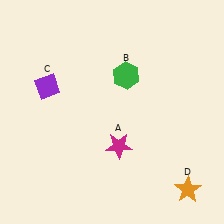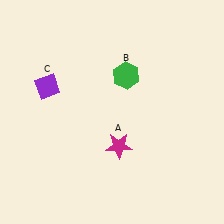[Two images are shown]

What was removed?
The orange star (D) was removed in Image 2.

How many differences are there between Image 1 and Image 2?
There is 1 difference between the two images.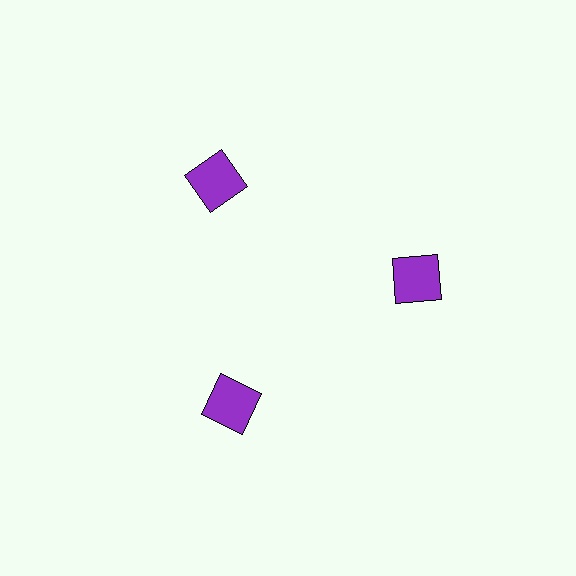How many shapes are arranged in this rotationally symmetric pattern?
There are 3 shapes, arranged in 3 groups of 1.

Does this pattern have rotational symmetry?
Yes, this pattern has 3-fold rotational symmetry. It looks the same after rotating 120 degrees around the center.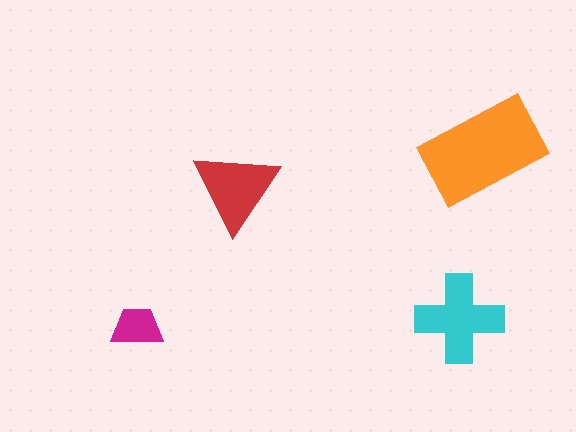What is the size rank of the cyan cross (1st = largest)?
2nd.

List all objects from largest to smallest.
The orange rectangle, the cyan cross, the red triangle, the magenta trapezoid.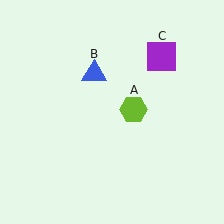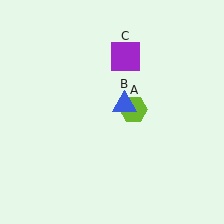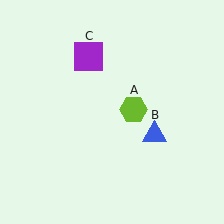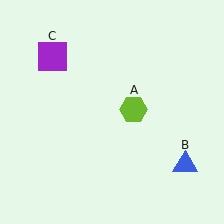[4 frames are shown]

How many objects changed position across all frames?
2 objects changed position: blue triangle (object B), purple square (object C).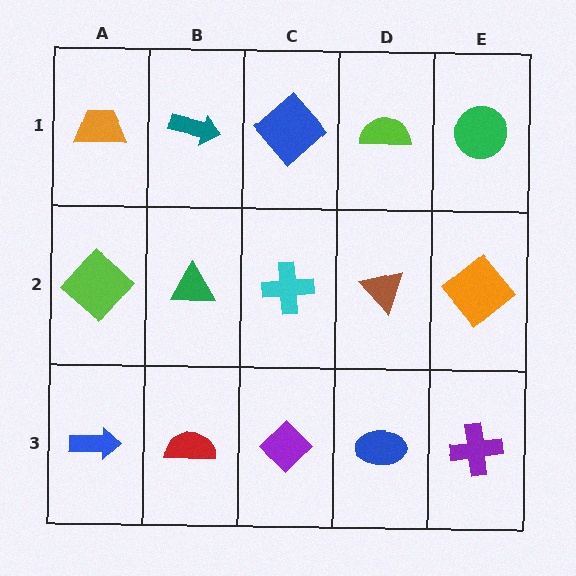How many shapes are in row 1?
5 shapes.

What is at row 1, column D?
A lime semicircle.